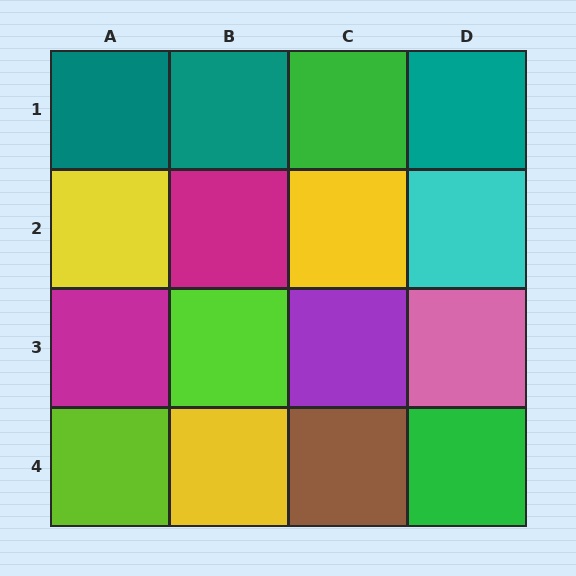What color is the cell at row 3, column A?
Magenta.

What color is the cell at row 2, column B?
Magenta.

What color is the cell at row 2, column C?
Yellow.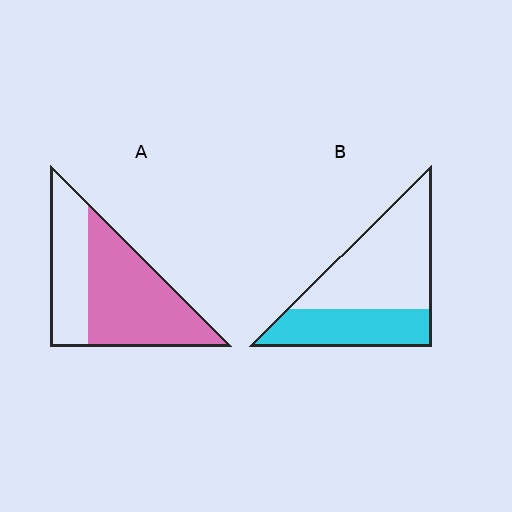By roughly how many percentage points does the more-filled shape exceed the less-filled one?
By roughly 25 percentage points (A over B).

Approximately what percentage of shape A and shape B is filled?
A is approximately 65% and B is approximately 35%.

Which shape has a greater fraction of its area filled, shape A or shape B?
Shape A.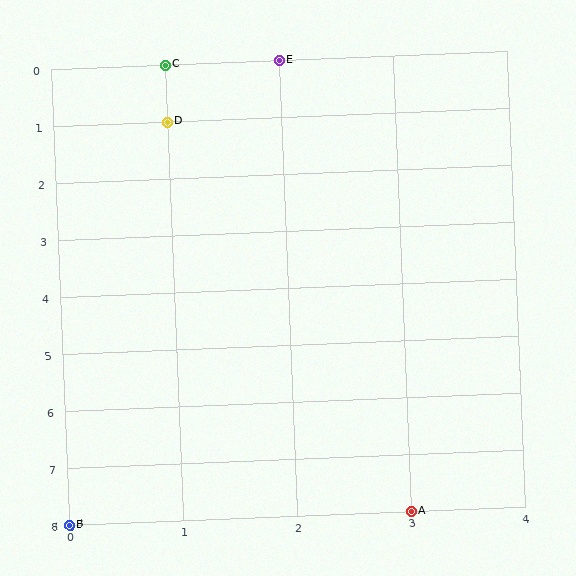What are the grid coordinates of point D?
Point D is at grid coordinates (1, 1).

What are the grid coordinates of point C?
Point C is at grid coordinates (1, 0).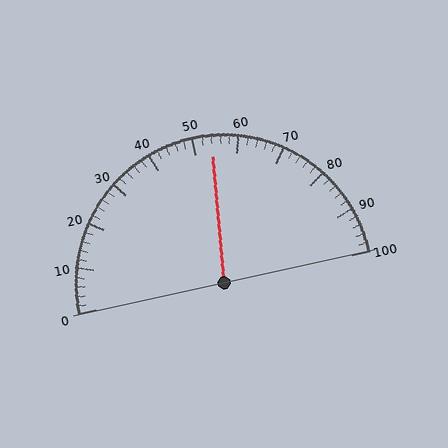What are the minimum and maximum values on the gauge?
The gauge ranges from 0 to 100.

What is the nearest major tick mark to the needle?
The nearest major tick mark is 50.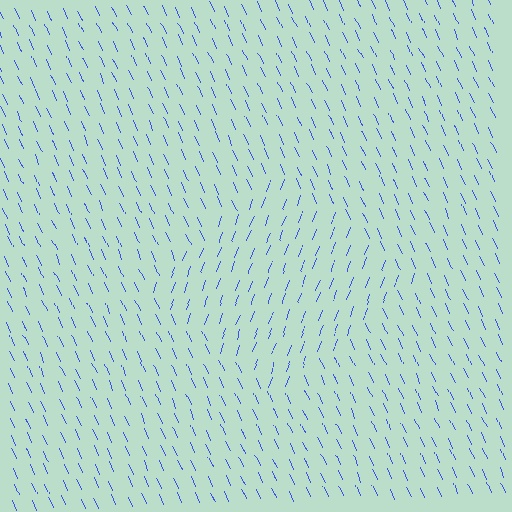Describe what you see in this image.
The image is filled with small blue line segments. A diamond region in the image has lines oriented differently from the surrounding lines, creating a visible texture boundary.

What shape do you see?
I see a diamond.